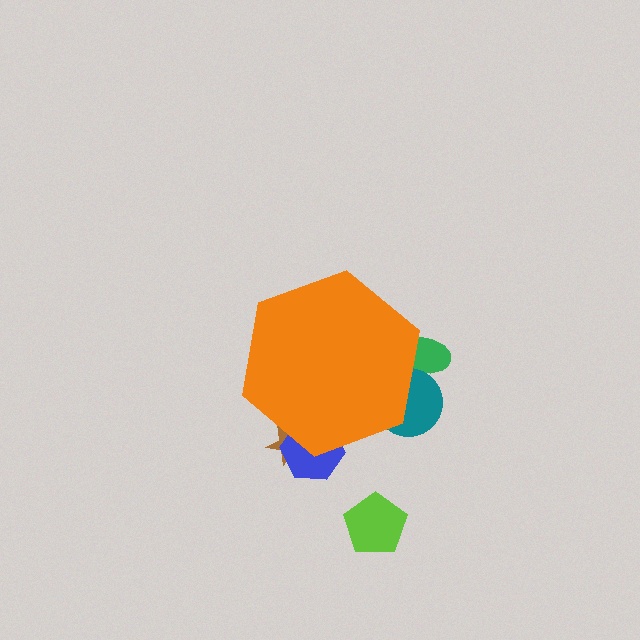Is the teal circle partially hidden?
Yes, the teal circle is partially hidden behind the orange hexagon.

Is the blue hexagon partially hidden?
Yes, the blue hexagon is partially hidden behind the orange hexagon.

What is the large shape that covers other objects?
An orange hexagon.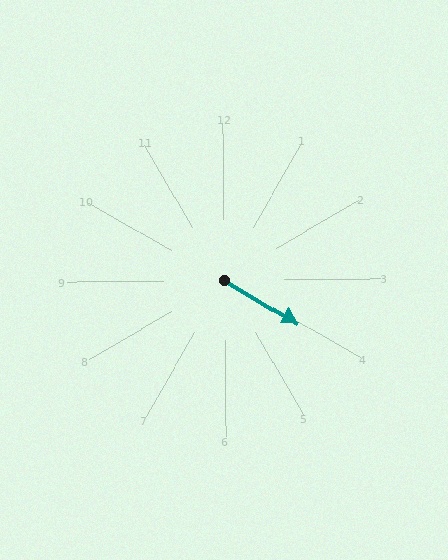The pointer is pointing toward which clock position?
Roughly 4 o'clock.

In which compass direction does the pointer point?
Southeast.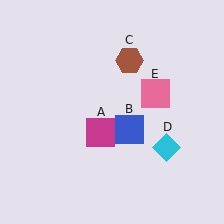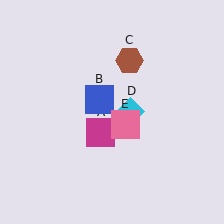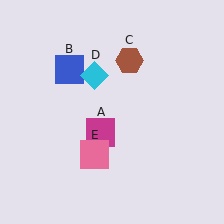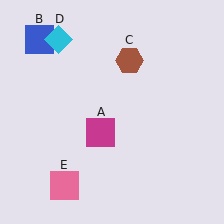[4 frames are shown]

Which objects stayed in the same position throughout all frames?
Magenta square (object A) and brown hexagon (object C) remained stationary.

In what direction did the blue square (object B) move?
The blue square (object B) moved up and to the left.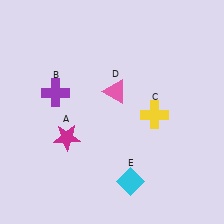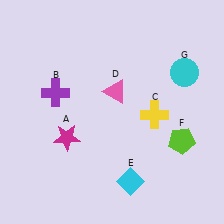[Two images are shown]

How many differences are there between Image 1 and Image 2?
There are 2 differences between the two images.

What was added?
A lime pentagon (F), a cyan circle (G) were added in Image 2.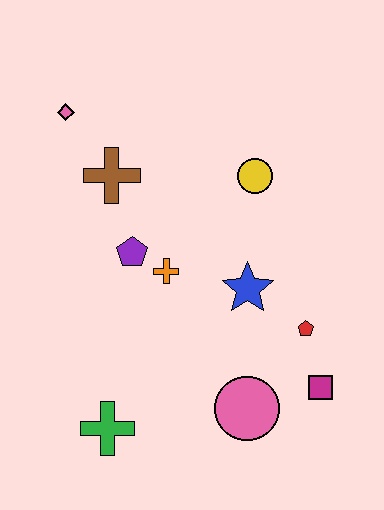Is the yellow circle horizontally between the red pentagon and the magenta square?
No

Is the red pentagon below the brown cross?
Yes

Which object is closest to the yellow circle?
The blue star is closest to the yellow circle.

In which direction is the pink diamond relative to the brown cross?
The pink diamond is above the brown cross.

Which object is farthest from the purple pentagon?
The magenta square is farthest from the purple pentagon.